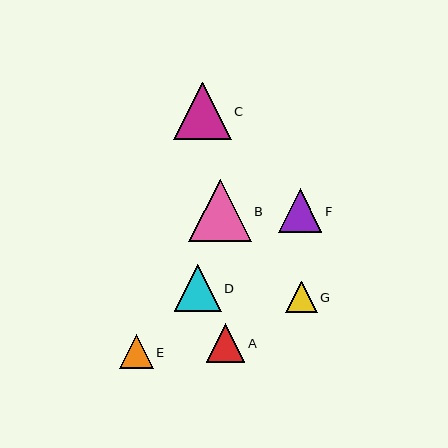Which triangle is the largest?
Triangle B is the largest with a size of approximately 63 pixels.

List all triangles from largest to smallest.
From largest to smallest: B, C, D, F, A, E, G.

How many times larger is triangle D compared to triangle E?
Triangle D is approximately 1.4 times the size of triangle E.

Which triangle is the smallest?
Triangle G is the smallest with a size of approximately 32 pixels.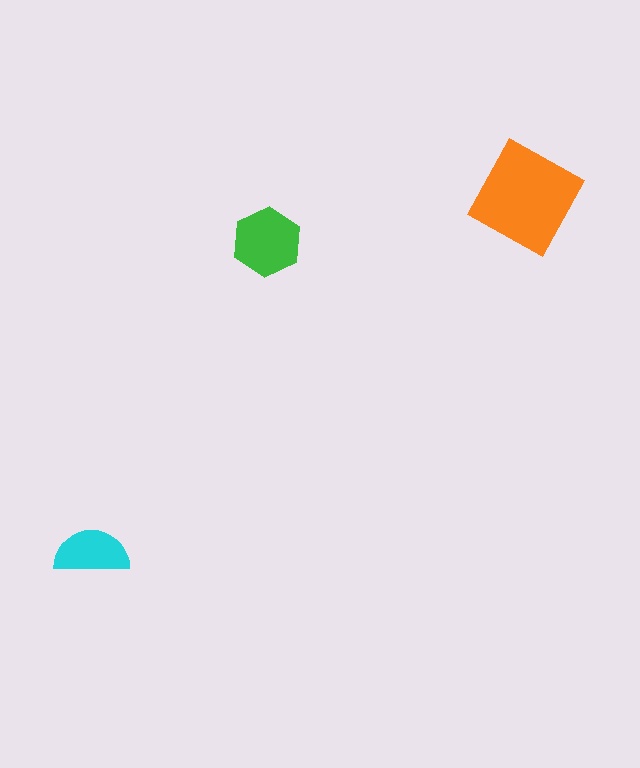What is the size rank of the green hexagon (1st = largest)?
2nd.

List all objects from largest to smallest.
The orange diamond, the green hexagon, the cyan semicircle.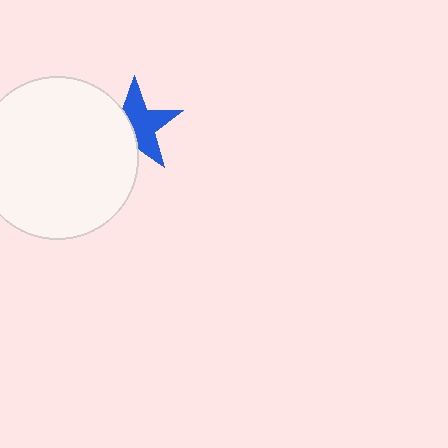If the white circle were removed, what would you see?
You would see the complete blue star.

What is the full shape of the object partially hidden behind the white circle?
The partially hidden object is a blue star.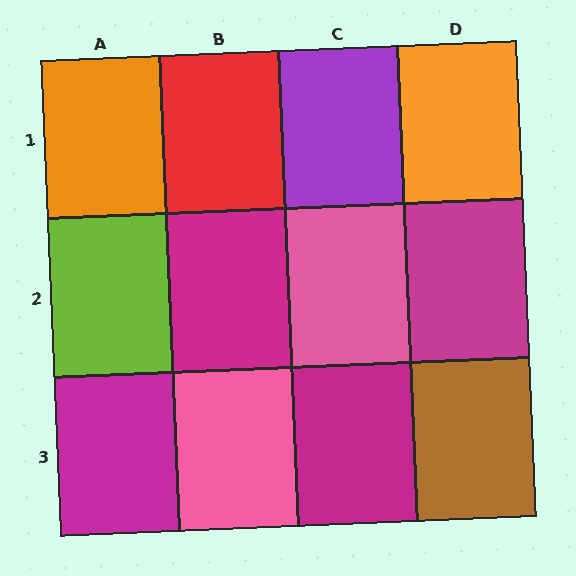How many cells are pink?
2 cells are pink.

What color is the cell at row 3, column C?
Magenta.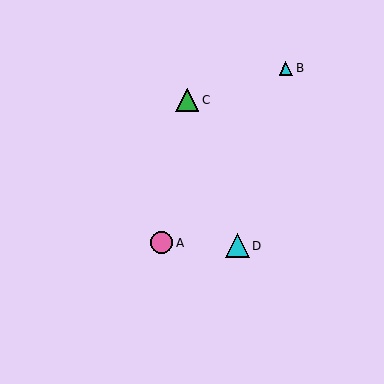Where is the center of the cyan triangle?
The center of the cyan triangle is at (286, 68).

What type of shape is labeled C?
Shape C is a green triangle.